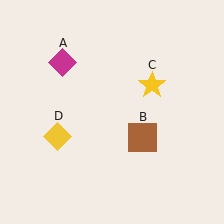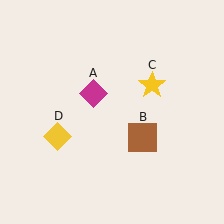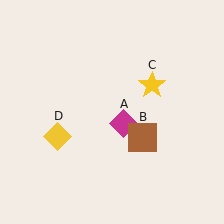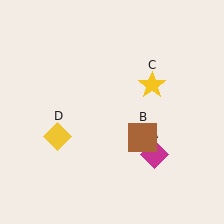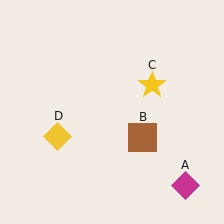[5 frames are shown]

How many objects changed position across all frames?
1 object changed position: magenta diamond (object A).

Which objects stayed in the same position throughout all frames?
Brown square (object B) and yellow star (object C) and yellow diamond (object D) remained stationary.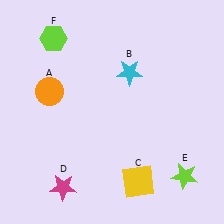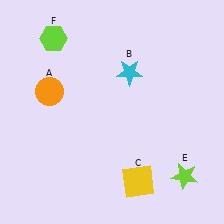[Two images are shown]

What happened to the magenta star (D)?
The magenta star (D) was removed in Image 2. It was in the bottom-left area of Image 1.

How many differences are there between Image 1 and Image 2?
There is 1 difference between the two images.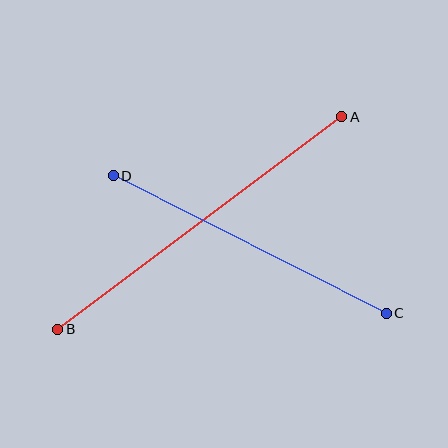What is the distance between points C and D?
The distance is approximately 305 pixels.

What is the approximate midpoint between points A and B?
The midpoint is at approximately (200, 223) pixels.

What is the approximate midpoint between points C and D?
The midpoint is at approximately (250, 244) pixels.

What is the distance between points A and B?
The distance is approximately 354 pixels.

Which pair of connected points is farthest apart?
Points A and B are farthest apart.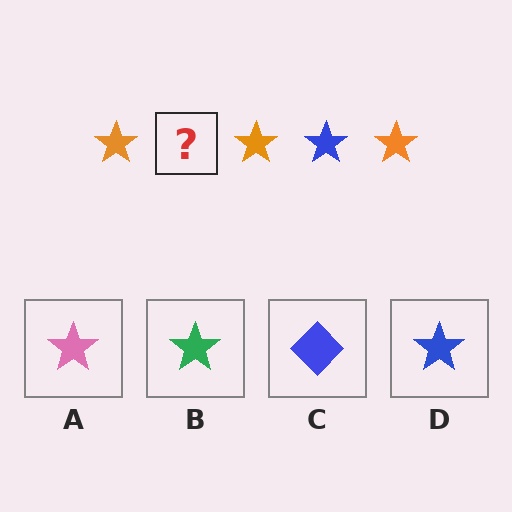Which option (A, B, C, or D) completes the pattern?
D.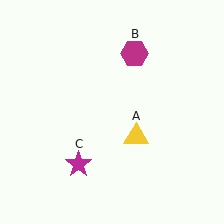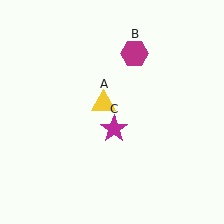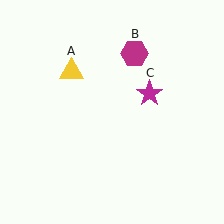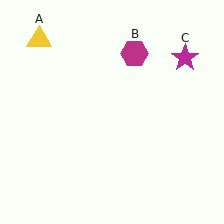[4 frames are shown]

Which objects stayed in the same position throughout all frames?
Magenta hexagon (object B) remained stationary.